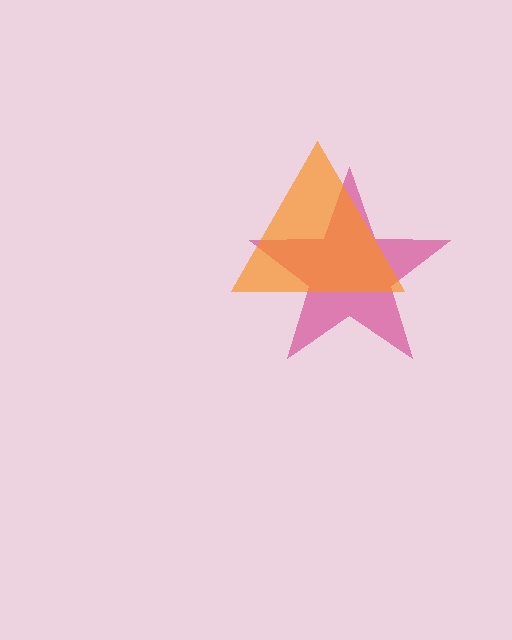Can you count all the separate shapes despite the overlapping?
Yes, there are 2 separate shapes.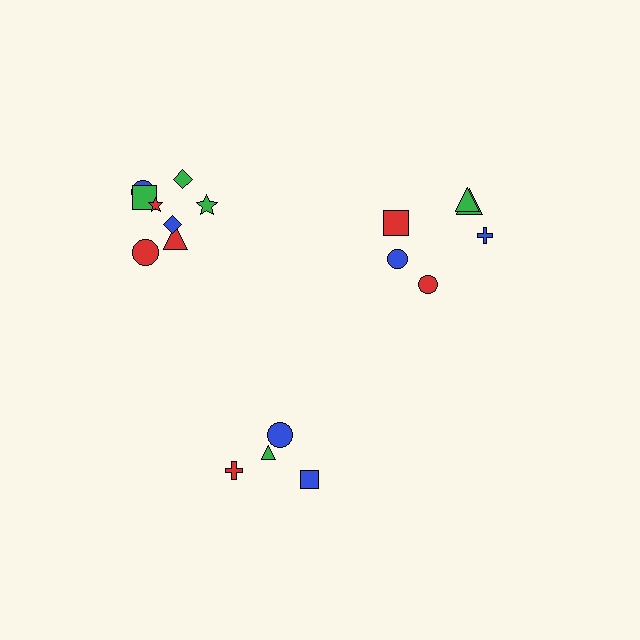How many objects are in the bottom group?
There are 4 objects.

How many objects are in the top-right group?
There are 6 objects.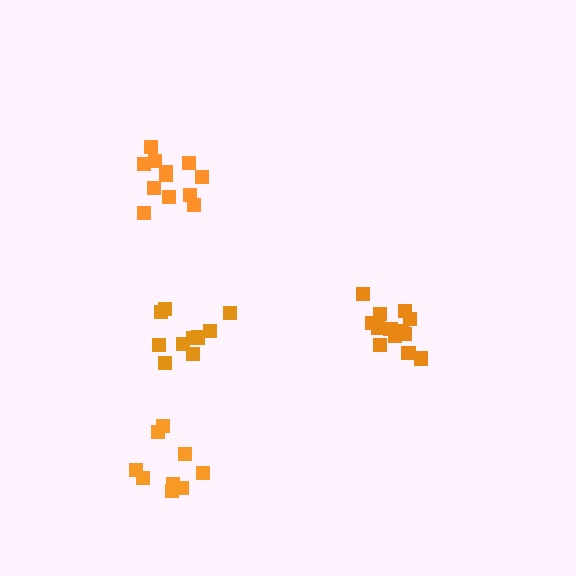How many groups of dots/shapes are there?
There are 4 groups.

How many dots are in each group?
Group 1: 9 dots, Group 2: 10 dots, Group 3: 13 dots, Group 4: 12 dots (44 total).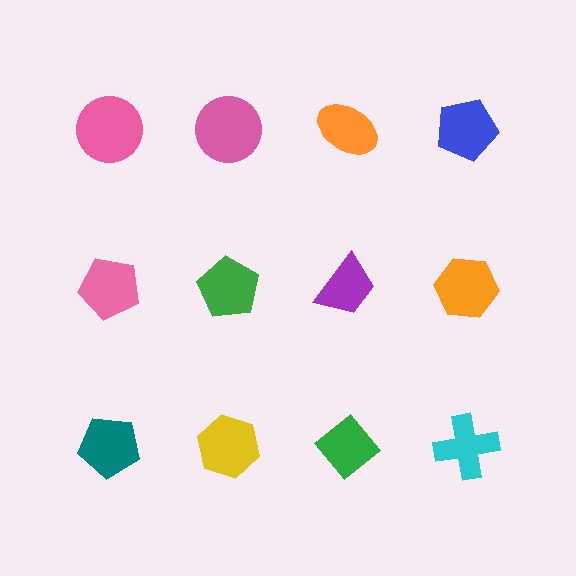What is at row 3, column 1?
A teal pentagon.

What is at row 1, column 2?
A pink circle.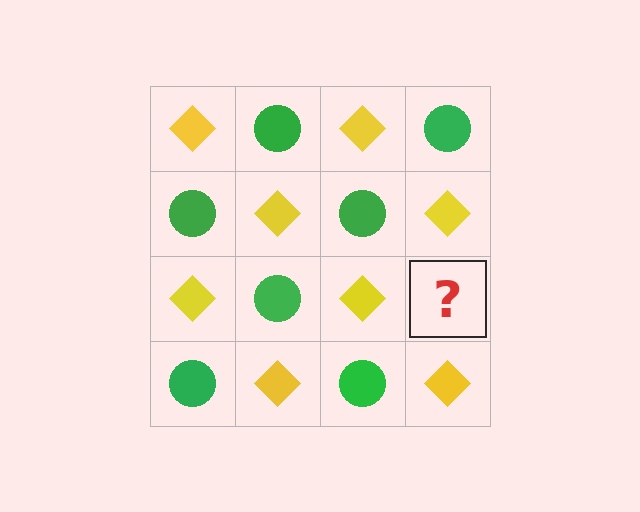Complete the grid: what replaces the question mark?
The question mark should be replaced with a green circle.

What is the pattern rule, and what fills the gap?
The rule is that it alternates yellow diamond and green circle in a checkerboard pattern. The gap should be filled with a green circle.